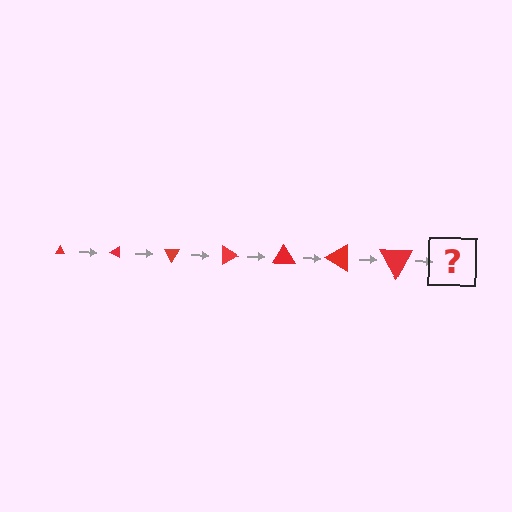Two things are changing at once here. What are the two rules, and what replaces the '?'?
The two rules are that the triangle grows larger each step and it rotates 30 degrees each step. The '?' should be a triangle, larger than the previous one and rotated 210 degrees from the start.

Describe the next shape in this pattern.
It should be a triangle, larger than the previous one and rotated 210 degrees from the start.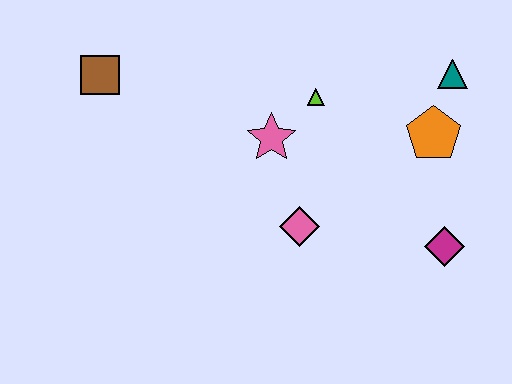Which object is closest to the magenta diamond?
The orange pentagon is closest to the magenta diamond.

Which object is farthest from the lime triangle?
The brown square is farthest from the lime triangle.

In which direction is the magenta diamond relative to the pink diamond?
The magenta diamond is to the right of the pink diamond.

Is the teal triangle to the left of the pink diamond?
No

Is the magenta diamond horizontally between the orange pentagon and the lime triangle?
No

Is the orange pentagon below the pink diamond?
No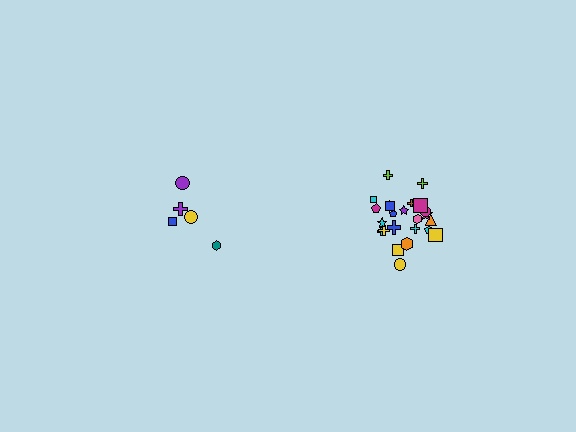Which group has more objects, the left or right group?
The right group.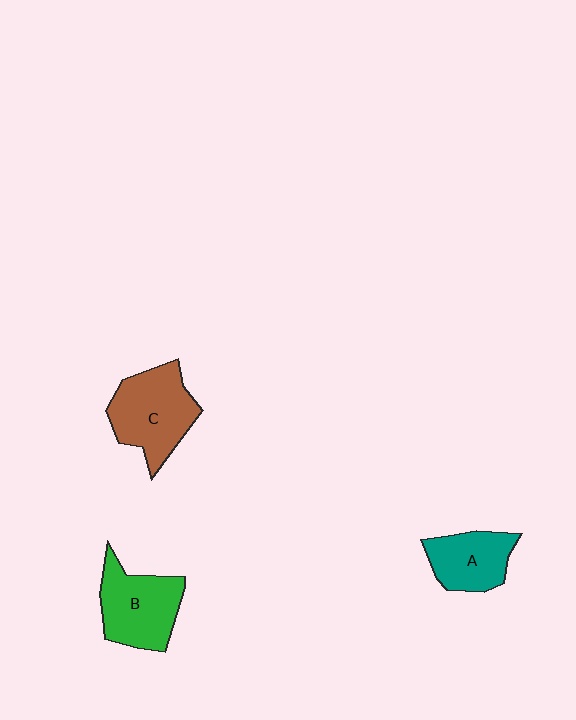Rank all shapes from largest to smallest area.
From largest to smallest: C (brown), B (green), A (teal).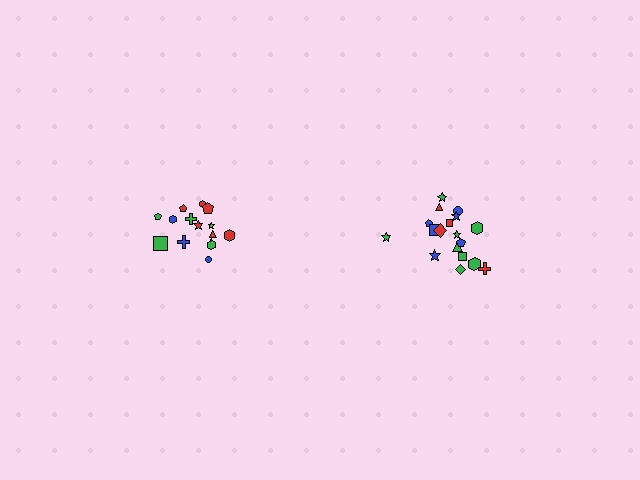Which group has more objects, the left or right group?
The right group.